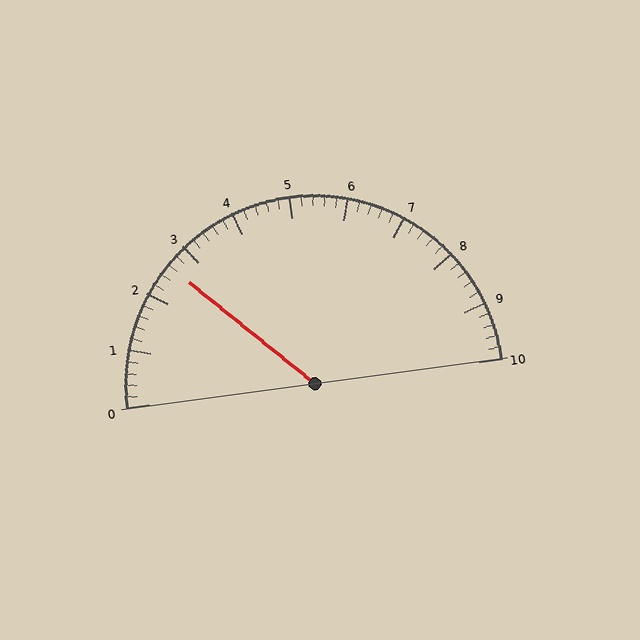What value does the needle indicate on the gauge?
The needle indicates approximately 2.6.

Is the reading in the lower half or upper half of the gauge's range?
The reading is in the lower half of the range (0 to 10).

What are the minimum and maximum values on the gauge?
The gauge ranges from 0 to 10.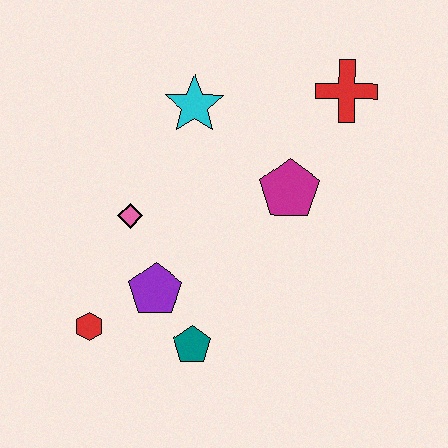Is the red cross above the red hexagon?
Yes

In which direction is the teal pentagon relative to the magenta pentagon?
The teal pentagon is below the magenta pentagon.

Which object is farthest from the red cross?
The red hexagon is farthest from the red cross.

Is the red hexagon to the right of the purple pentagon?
No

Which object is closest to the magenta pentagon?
The red cross is closest to the magenta pentagon.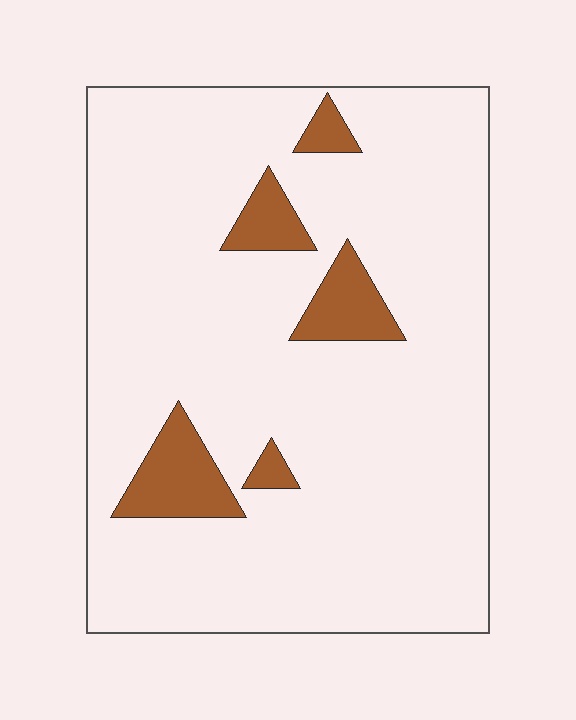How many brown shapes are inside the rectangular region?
5.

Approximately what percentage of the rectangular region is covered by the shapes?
Approximately 10%.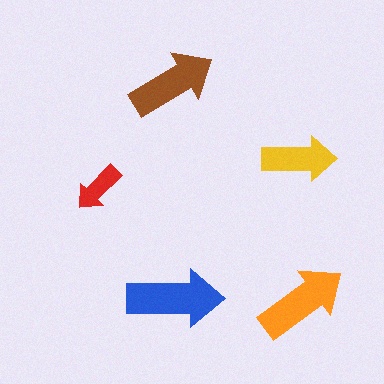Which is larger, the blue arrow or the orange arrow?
The blue one.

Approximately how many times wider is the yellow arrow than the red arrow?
About 1.5 times wider.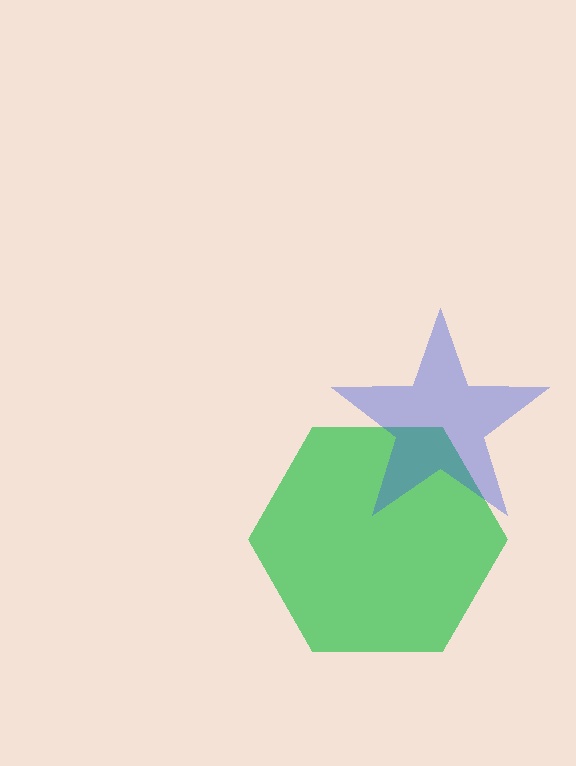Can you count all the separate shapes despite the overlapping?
Yes, there are 2 separate shapes.